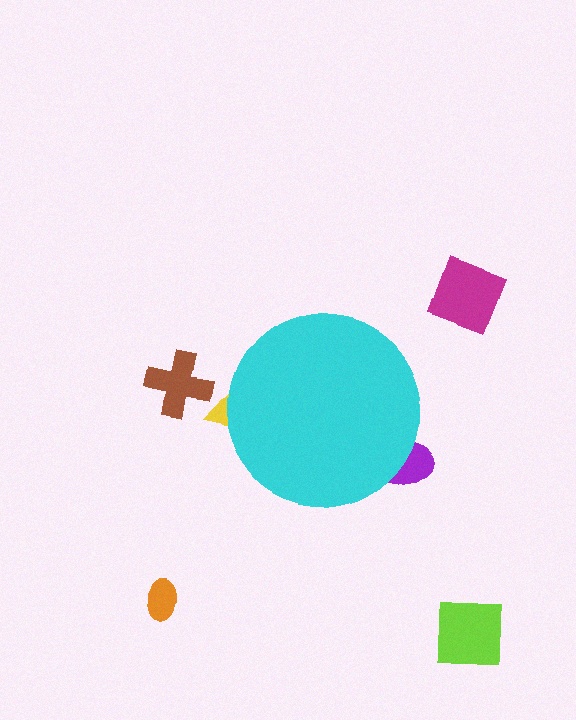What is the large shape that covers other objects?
A cyan circle.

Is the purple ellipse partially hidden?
Yes, the purple ellipse is partially hidden behind the cyan circle.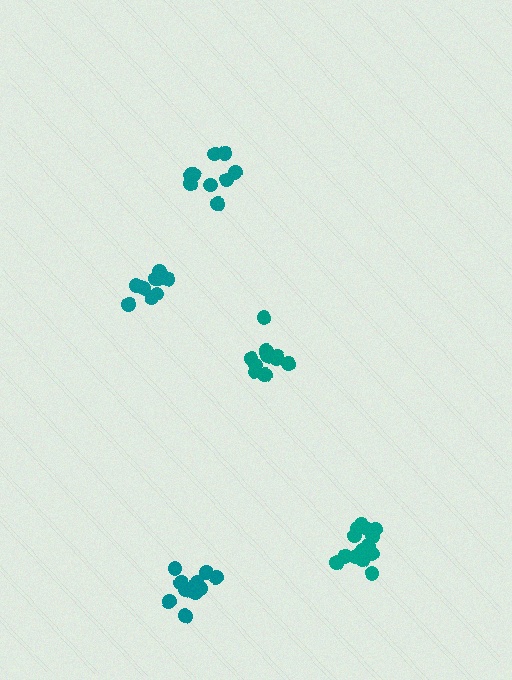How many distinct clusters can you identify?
There are 5 distinct clusters.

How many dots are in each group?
Group 1: 10 dots, Group 2: 12 dots, Group 3: 9 dots, Group 4: 9 dots, Group 5: 15 dots (55 total).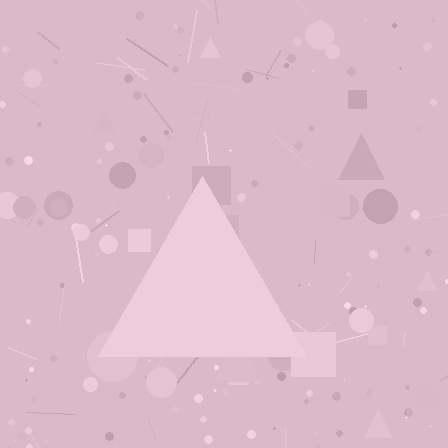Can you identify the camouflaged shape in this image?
The camouflaged shape is a triangle.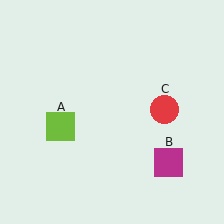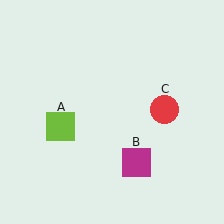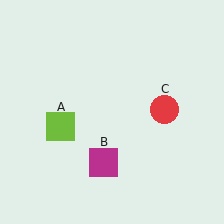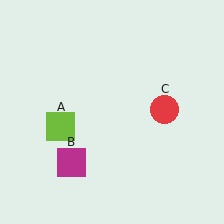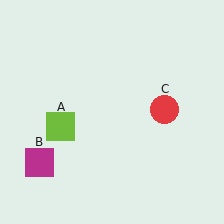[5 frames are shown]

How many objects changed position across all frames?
1 object changed position: magenta square (object B).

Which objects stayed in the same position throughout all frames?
Lime square (object A) and red circle (object C) remained stationary.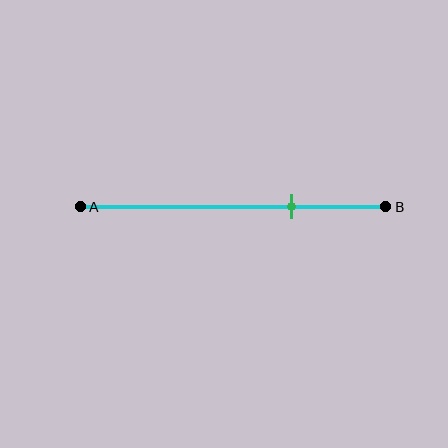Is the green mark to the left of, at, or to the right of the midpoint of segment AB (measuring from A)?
The green mark is to the right of the midpoint of segment AB.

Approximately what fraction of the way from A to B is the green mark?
The green mark is approximately 70% of the way from A to B.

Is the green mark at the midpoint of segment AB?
No, the mark is at about 70% from A, not at the 50% midpoint.